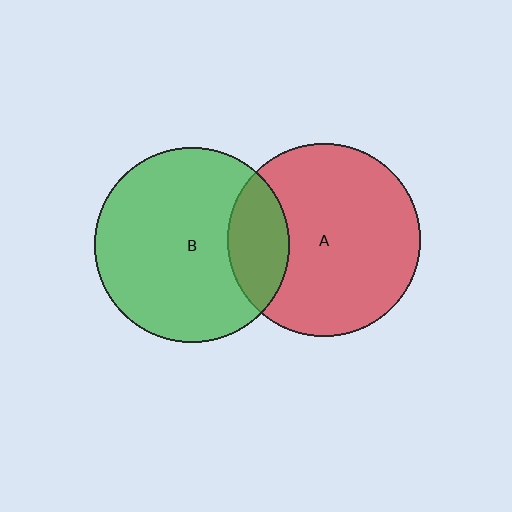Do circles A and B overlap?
Yes.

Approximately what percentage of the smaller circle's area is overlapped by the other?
Approximately 20%.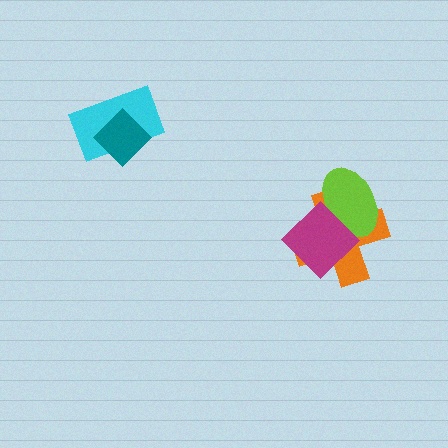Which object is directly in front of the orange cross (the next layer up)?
The lime ellipse is directly in front of the orange cross.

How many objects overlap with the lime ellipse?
2 objects overlap with the lime ellipse.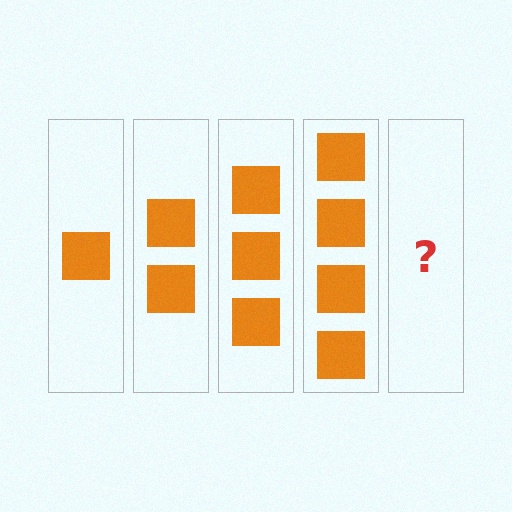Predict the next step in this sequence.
The next step is 5 squares.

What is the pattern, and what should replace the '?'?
The pattern is that each step adds one more square. The '?' should be 5 squares.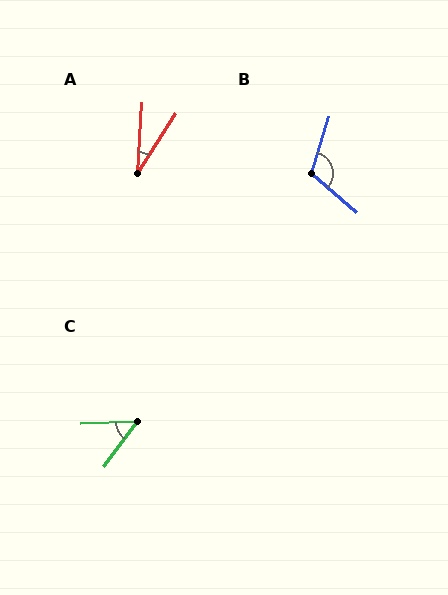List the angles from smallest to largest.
A (29°), C (52°), B (114°).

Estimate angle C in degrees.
Approximately 52 degrees.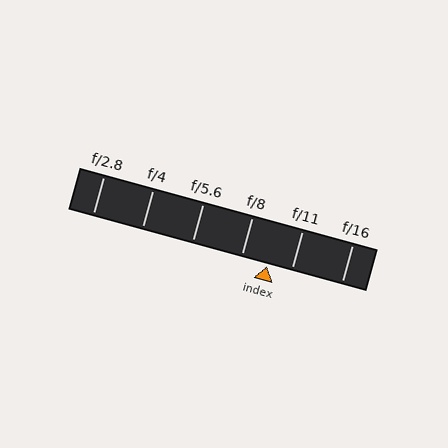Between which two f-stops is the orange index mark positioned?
The index mark is between f/8 and f/11.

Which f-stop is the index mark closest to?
The index mark is closest to f/11.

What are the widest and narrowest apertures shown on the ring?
The widest aperture shown is f/2.8 and the narrowest is f/16.